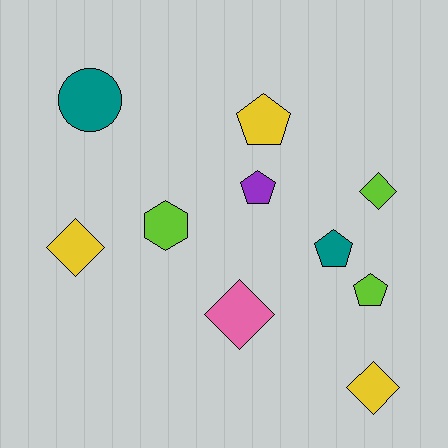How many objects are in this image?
There are 10 objects.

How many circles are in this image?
There is 1 circle.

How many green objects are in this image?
There are no green objects.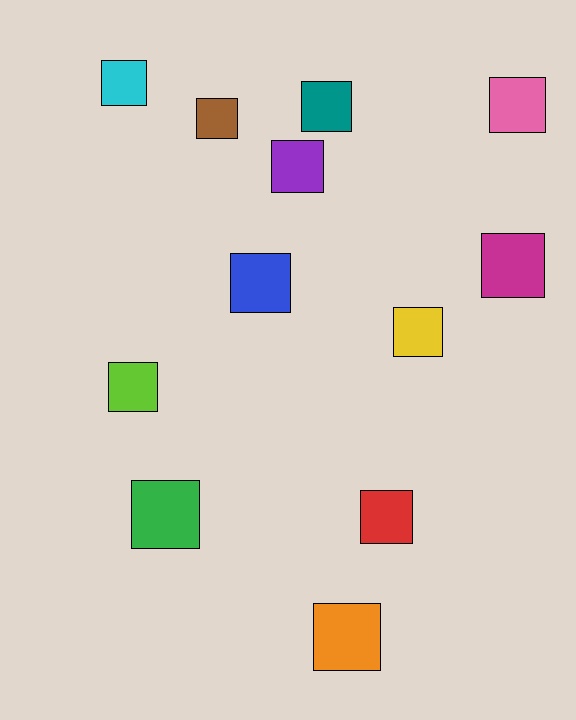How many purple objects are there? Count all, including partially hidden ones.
There is 1 purple object.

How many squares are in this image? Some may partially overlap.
There are 12 squares.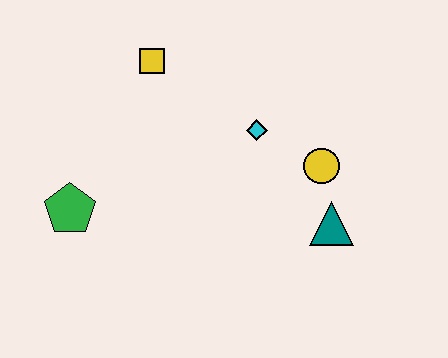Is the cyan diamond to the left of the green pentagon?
No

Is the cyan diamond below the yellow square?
Yes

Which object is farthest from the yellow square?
The teal triangle is farthest from the yellow square.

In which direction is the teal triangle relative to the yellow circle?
The teal triangle is below the yellow circle.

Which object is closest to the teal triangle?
The yellow circle is closest to the teal triangle.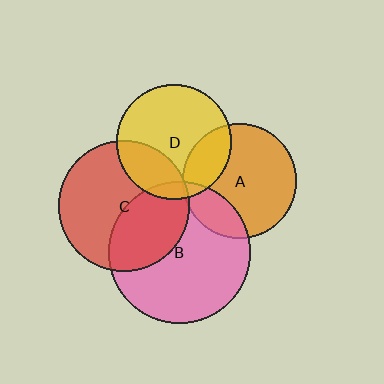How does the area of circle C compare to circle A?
Approximately 1.3 times.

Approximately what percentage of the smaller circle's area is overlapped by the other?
Approximately 20%.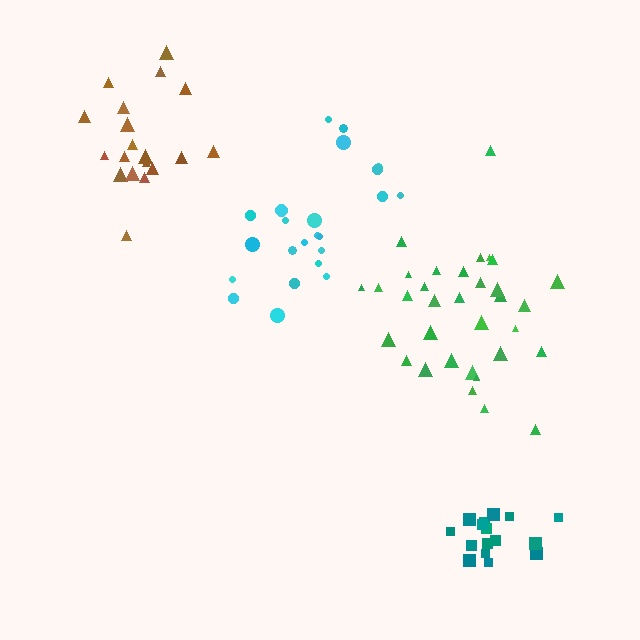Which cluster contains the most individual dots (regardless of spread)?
Green (33).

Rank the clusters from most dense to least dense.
teal, brown, green, cyan.